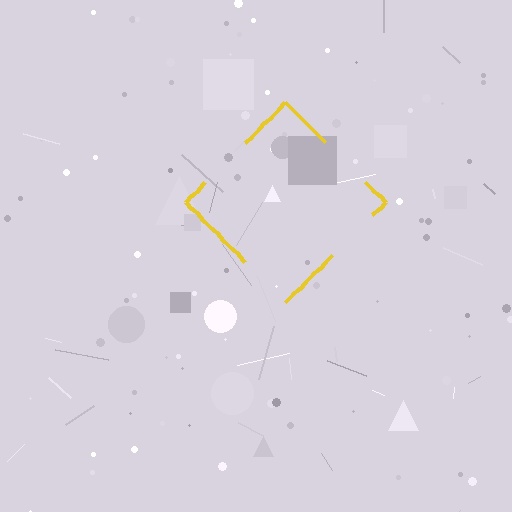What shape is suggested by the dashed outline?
The dashed outline suggests a diamond.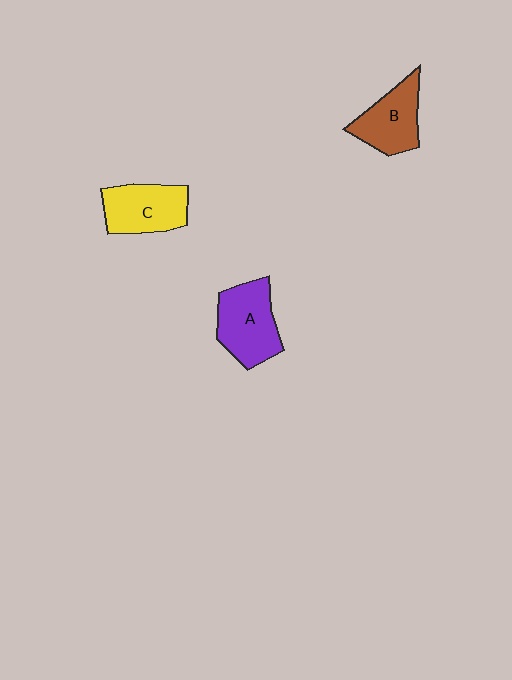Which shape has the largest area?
Shape A (purple).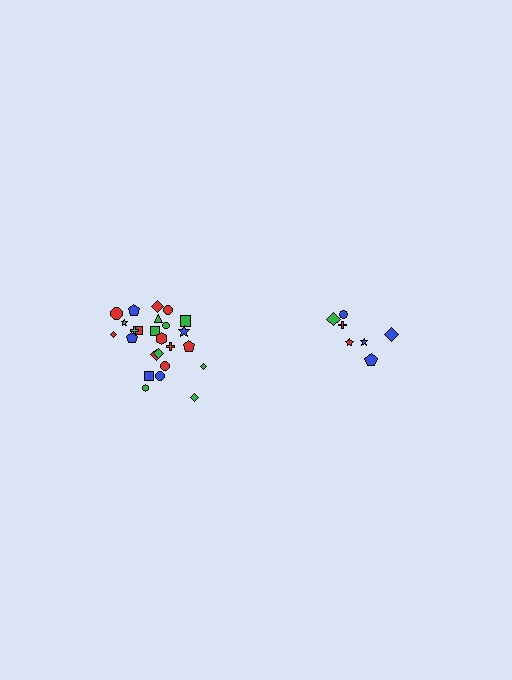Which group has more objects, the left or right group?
The left group.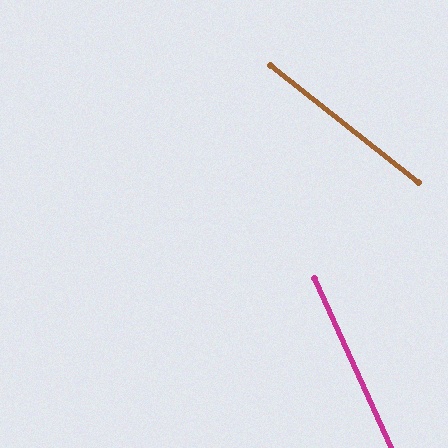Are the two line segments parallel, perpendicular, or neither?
Neither parallel nor perpendicular — they differ by about 27°.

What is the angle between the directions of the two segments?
Approximately 27 degrees.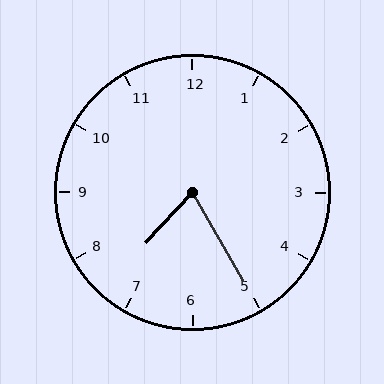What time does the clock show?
7:25.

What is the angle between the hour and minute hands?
Approximately 72 degrees.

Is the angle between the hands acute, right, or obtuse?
It is acute.